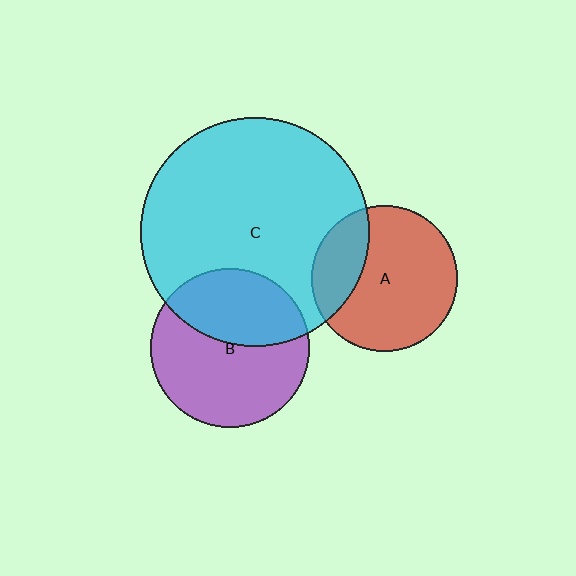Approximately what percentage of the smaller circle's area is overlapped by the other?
Approximately 25%.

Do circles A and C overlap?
Yes.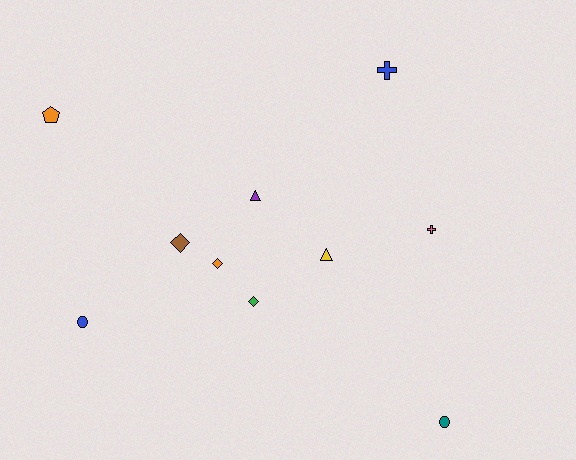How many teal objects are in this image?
There is 1 teal object.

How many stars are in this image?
There are no stars.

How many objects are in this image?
There are 10 objects.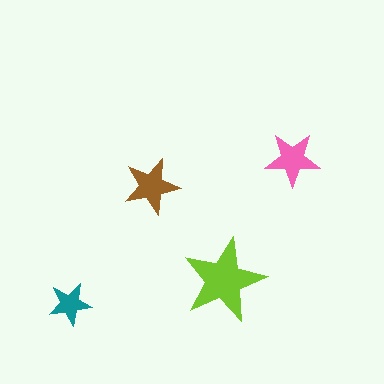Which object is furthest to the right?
The pink star is rightmost.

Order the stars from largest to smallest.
the lime one, the brown one, the pink one, the teal one.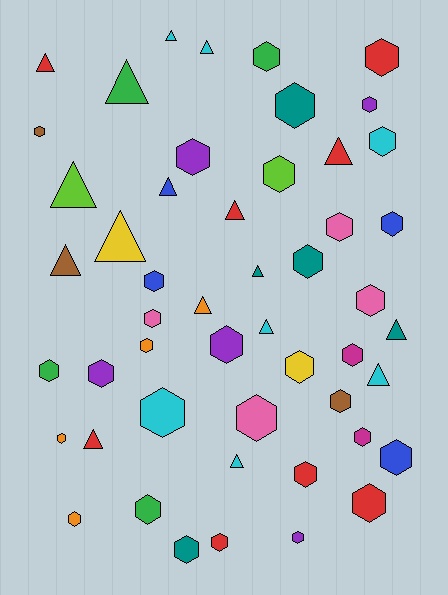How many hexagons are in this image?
There are 33 hexagons.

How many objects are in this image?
There are 50 objects.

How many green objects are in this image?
There are 4 green objects.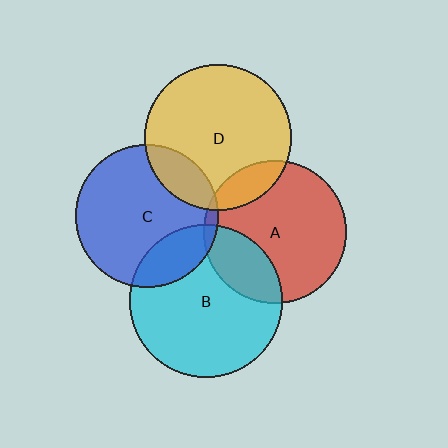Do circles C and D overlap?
Yes.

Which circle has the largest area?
Circle B (cyan).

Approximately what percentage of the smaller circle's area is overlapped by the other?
Approximately 15%.